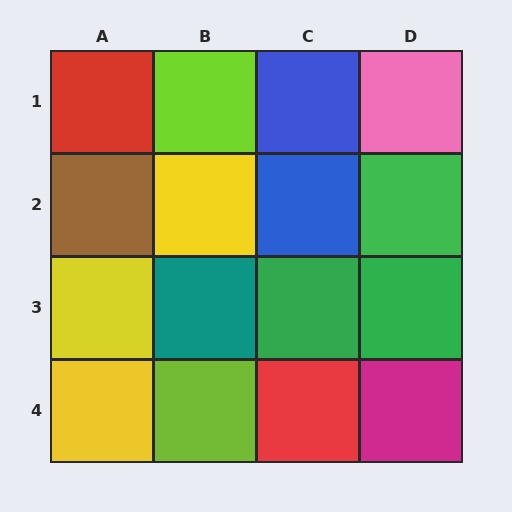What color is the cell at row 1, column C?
Blue.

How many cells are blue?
2 cells are blue.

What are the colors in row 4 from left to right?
Yellow, lime, red, magenta.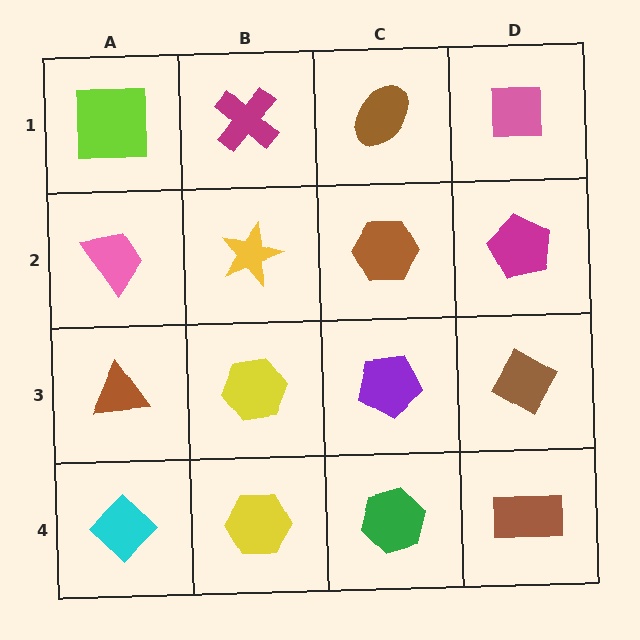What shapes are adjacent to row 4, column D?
A brown diamond (row 3, column D), a green hexagon (row 4, column C).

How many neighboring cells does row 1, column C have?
3.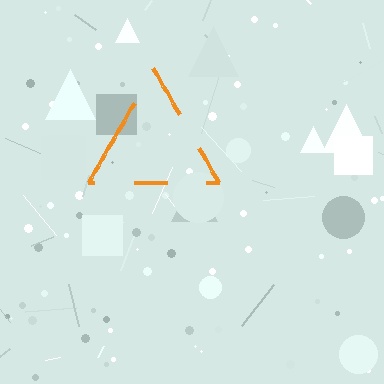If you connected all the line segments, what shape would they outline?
They would outline a triangle.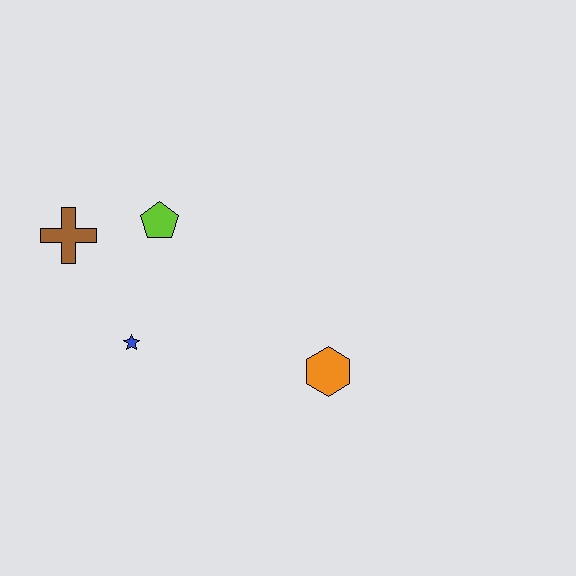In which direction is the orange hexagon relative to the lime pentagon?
The orange hexagon is to the right of the lime pentagon.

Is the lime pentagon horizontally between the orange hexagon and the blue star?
Yes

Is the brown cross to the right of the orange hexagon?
No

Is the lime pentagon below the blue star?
No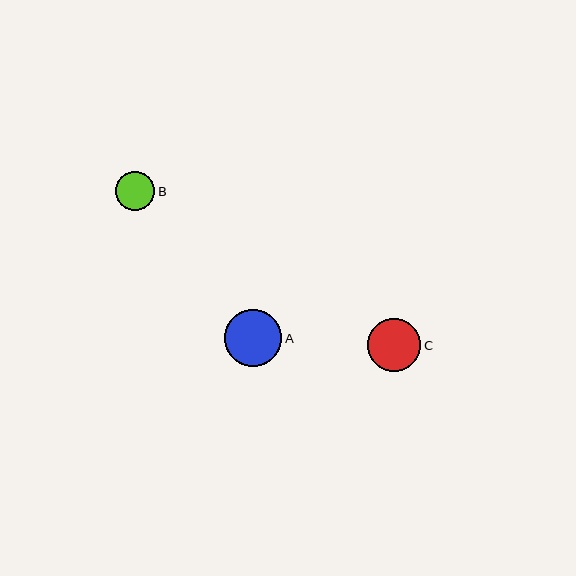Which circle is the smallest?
Circle B is the smallest with a size of approximately 39 pixels.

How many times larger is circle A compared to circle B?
Circle A is approximately 1.5 times the size of circle B.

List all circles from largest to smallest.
From largest to smallest: A, C, B.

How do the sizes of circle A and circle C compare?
Circle A and circle C are approximately the same size.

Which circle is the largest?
Circle A is the largest with a size of approximately 57 pixels.